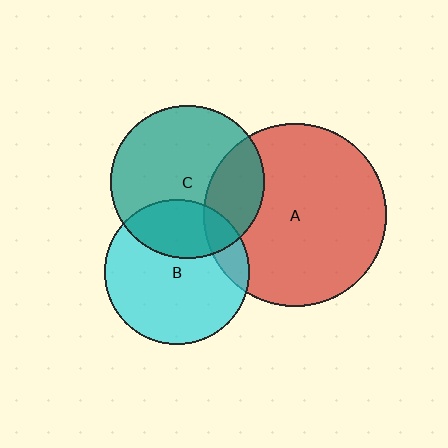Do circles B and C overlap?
Yes.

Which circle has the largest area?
Circle A (red).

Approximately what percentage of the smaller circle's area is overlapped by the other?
Approximately 30%.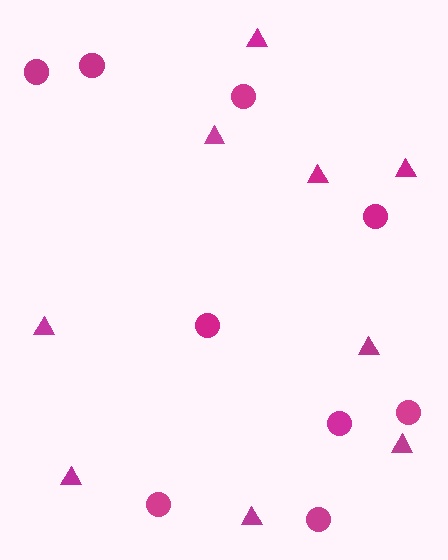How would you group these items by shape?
There are 2 groups: one group of circles (9) and one group of triangles (9).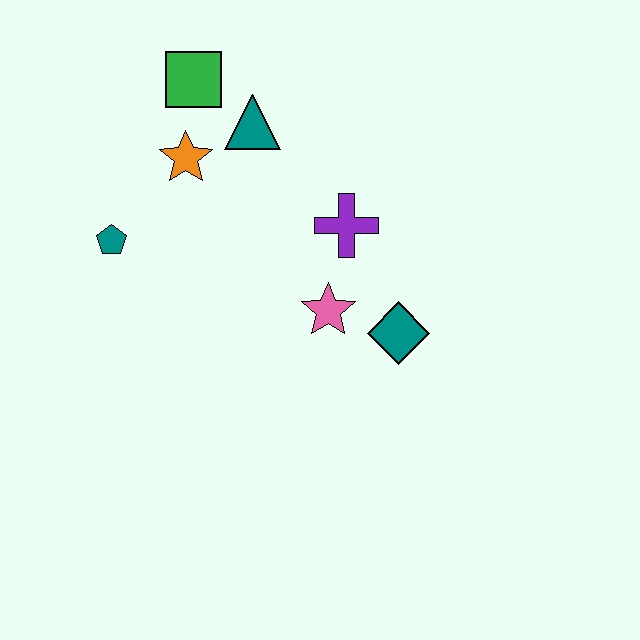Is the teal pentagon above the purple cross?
No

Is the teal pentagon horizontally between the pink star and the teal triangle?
No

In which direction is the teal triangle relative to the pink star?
The teal triangle is above the pink star.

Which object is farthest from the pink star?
The green square is farthest from the pink star.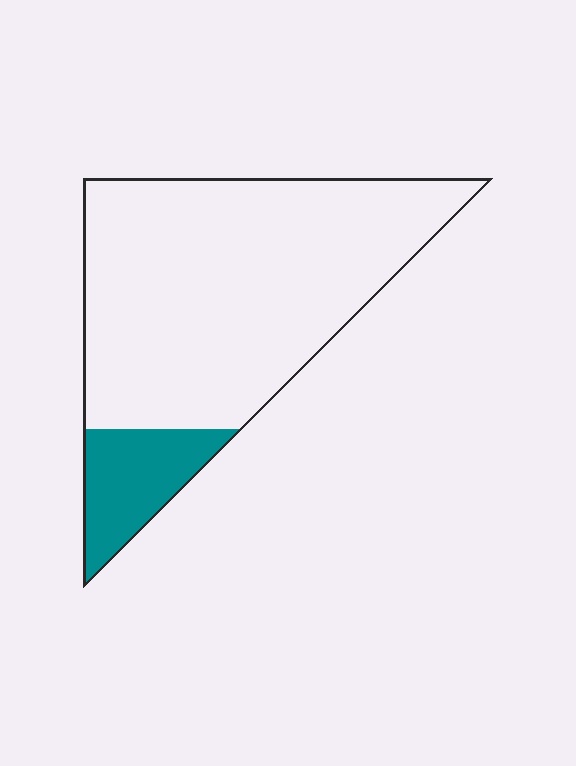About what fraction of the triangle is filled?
About one sixth (1/6).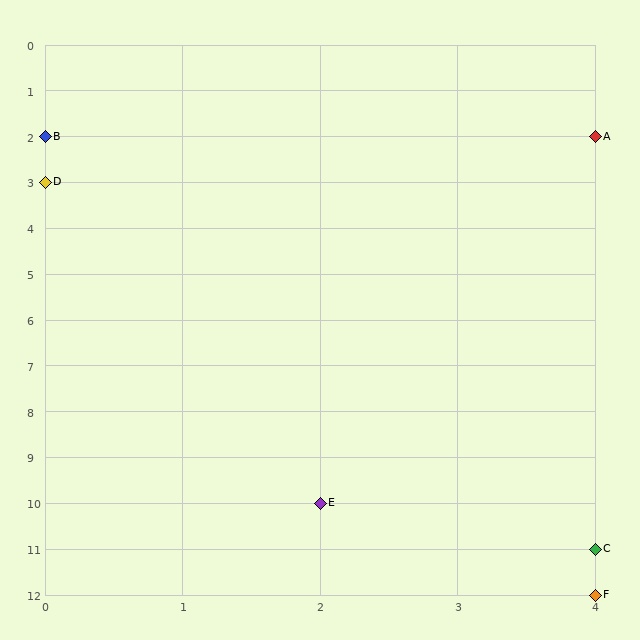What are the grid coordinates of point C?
Point C is at grid coordinates (4, 11).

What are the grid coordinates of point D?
Point D is at grid coordinates (0, 3).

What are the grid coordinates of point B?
Point B is at grid coordinates (0, 2).